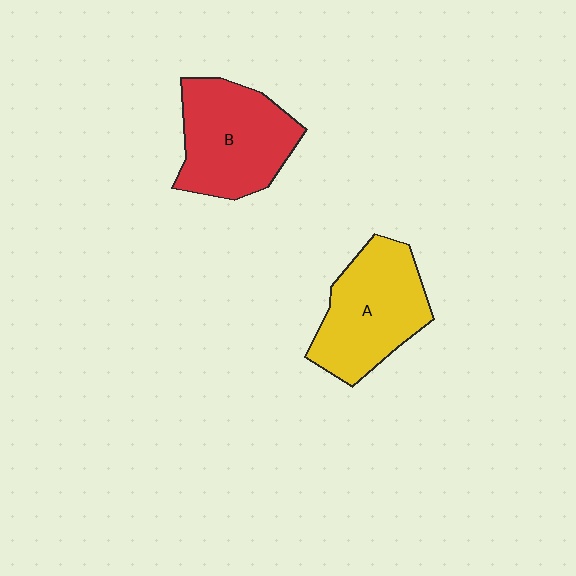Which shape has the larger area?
Shape B (red).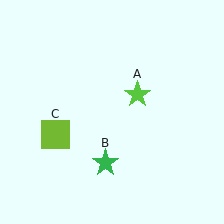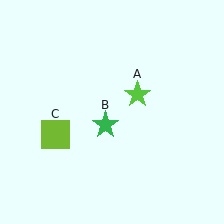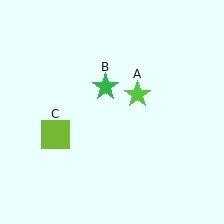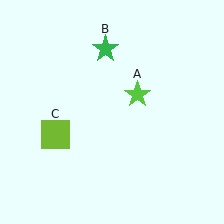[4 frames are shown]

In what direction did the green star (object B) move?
The green star (object B) moved up.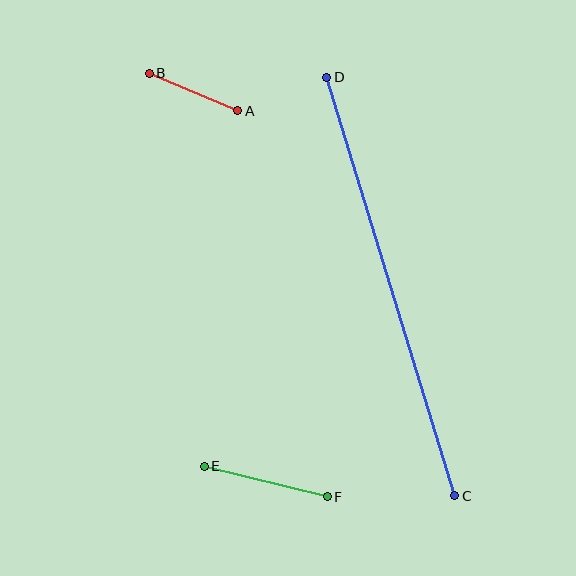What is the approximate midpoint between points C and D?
The midpoint is at approximately (391, 287) pixels.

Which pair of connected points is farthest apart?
Points C and D are farthest apart.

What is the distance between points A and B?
The distance is approximately 96 pixels.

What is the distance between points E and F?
The distance is approximately 127 pixels.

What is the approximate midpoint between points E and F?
The midpoint is at approximately (266, 481) pixels.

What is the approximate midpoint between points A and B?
The midpoint is at approximately (194, 92) pixels.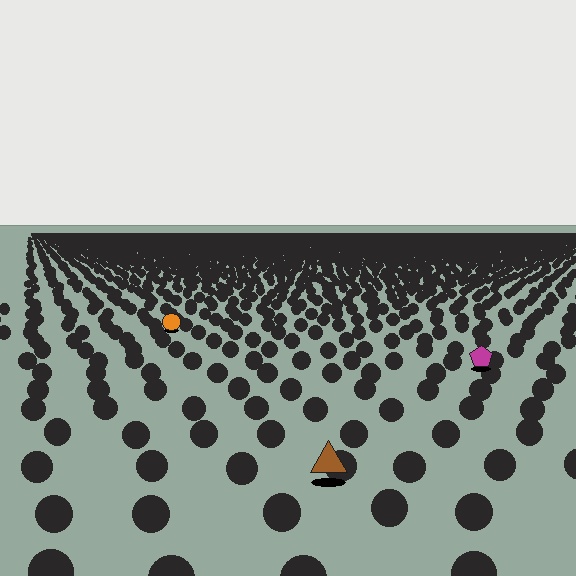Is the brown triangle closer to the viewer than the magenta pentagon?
Yes. The brown triangle is closer — you can tell from the texture gradient: the ground texture is coarser near it.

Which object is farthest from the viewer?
The orange circle is farthest from the viewer. It appears smaller and the ground texture around it is denser.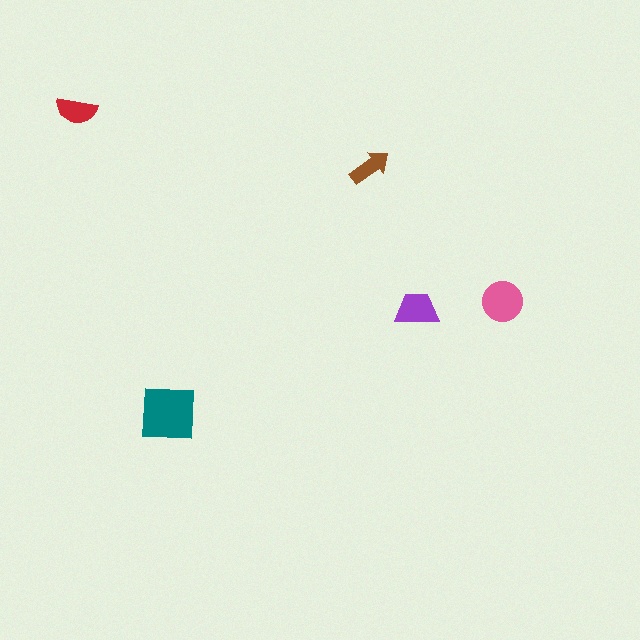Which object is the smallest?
The brown arrow.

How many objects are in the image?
There are 5 objects in the image.